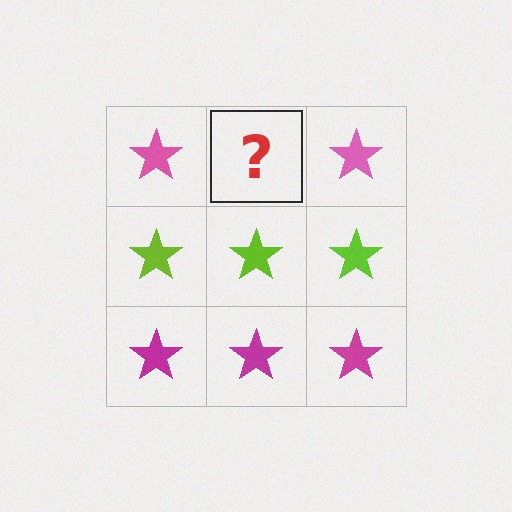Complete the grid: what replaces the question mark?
The question mark should be replaced with a pink star.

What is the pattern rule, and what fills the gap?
The rule is that each row has a consistent color. The gap should be filled with a pink star.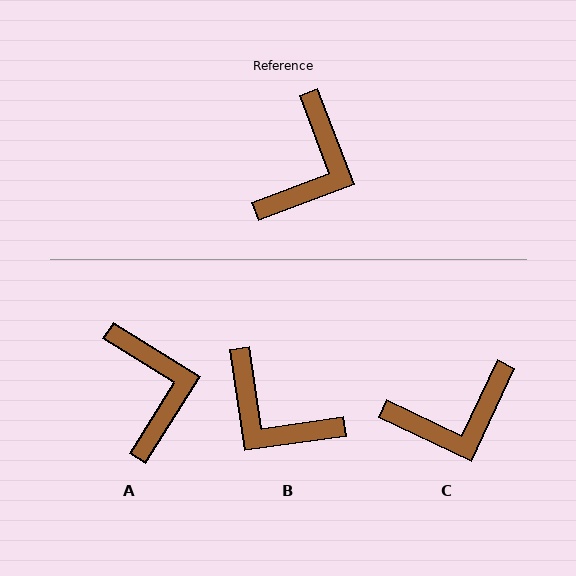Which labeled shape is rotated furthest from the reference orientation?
B, about 103 degrees away.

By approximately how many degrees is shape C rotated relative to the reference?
Approximately 46 degrees clockwise.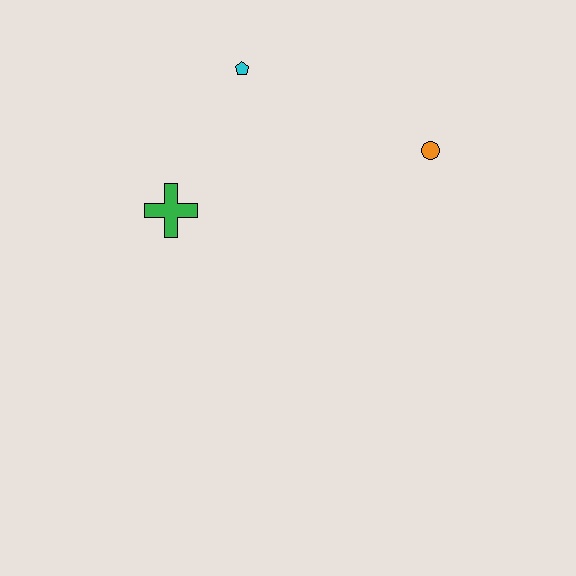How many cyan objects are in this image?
There is 1 cyan object.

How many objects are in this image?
There are 3 objects.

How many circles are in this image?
There is 1 circle.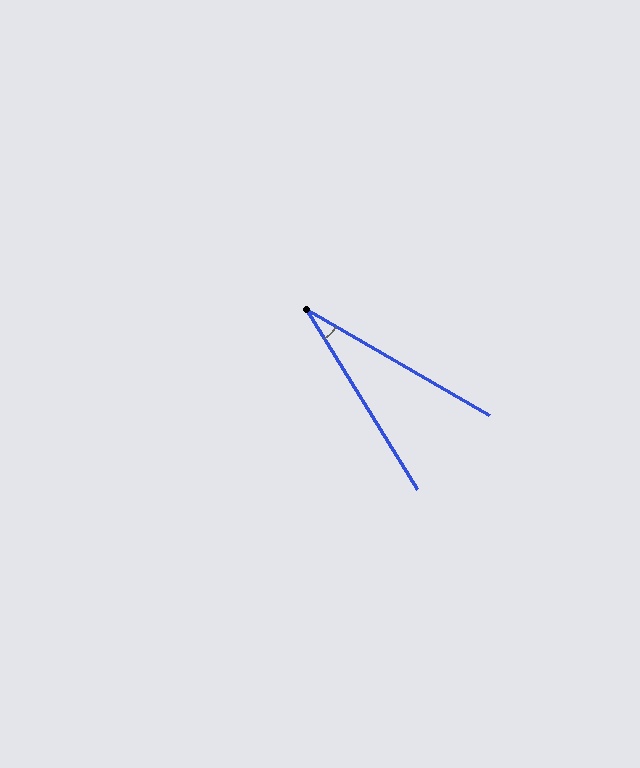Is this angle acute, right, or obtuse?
It is acute.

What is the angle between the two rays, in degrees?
Approximately 28 degrees.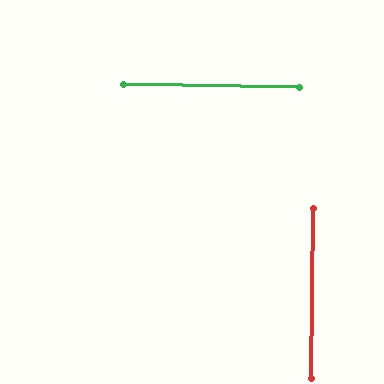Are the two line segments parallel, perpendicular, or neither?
Perpendicular — they meet at approximately 90°.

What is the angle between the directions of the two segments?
Approximately 90 degrees.